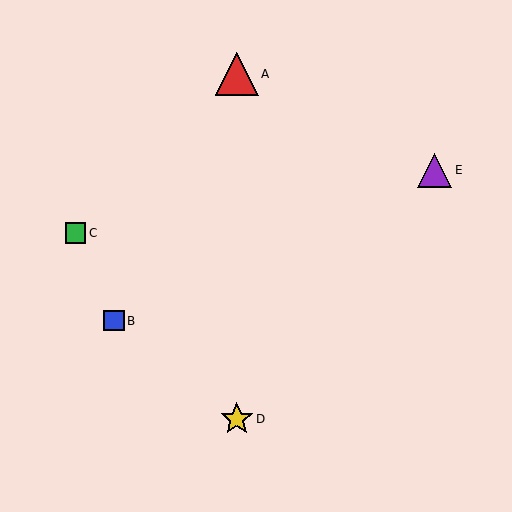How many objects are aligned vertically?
2 objects (A, D) are aligned vertically.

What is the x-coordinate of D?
Object D is at x≈237.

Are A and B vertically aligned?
No, A is at x≈237 and B is at x≈114.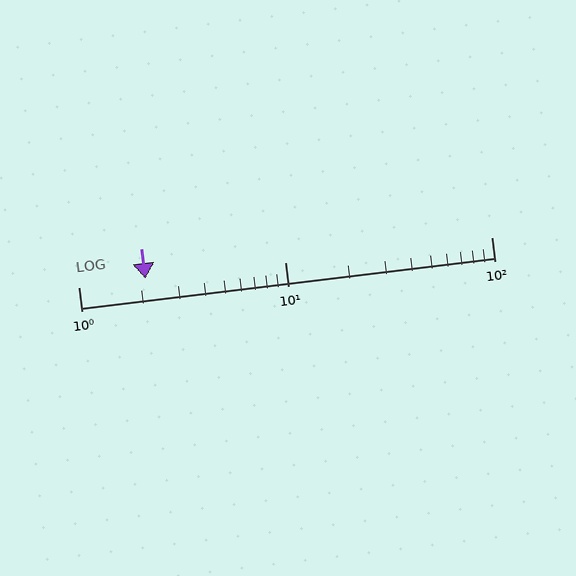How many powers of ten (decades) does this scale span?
The scale spans 2 decades, from 1 to 100.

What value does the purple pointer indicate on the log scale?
The pointer indicates approximately 2.1.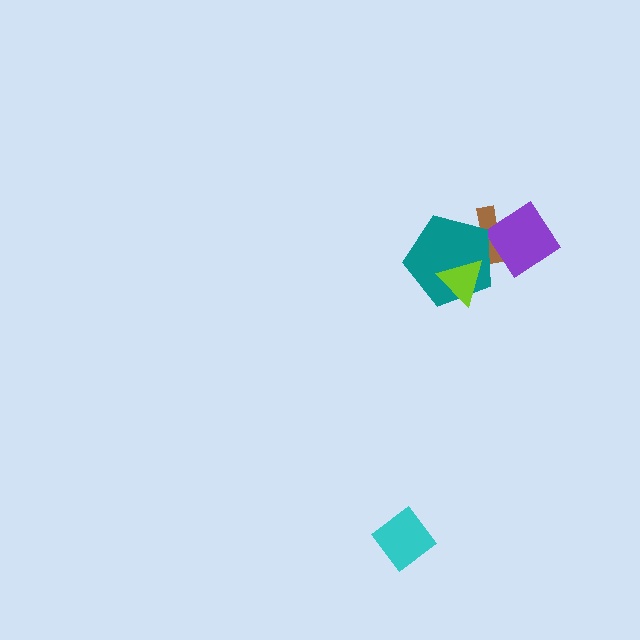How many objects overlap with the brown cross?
2 objects overlap with the brown cross.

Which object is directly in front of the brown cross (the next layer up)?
The purple diamond is directly in front of the brown cross.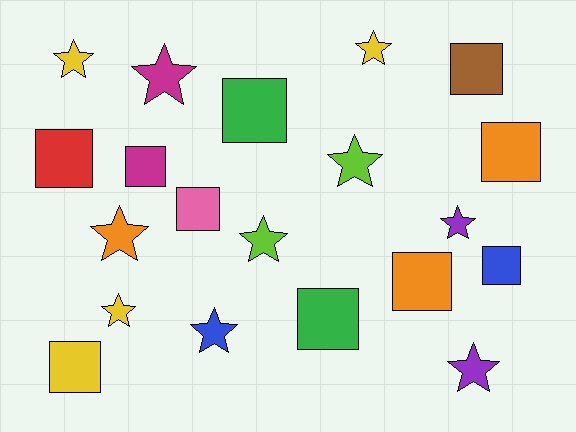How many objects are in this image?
There are 20 objects.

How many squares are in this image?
There are 10 squares.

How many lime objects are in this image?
There are 2 lime objects.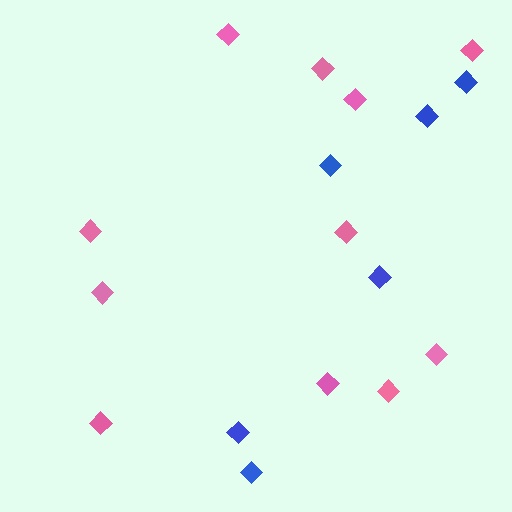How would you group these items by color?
There are 2 groups: one group of blue diamonds (6) and one group of pink diamonds (11).